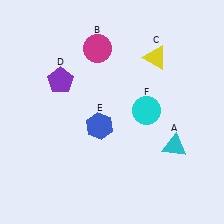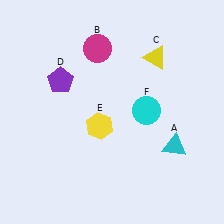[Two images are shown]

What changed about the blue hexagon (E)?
In Image 1, E is blue. In Image 2, it changed to yellow.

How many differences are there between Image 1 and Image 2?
There is 1 difference between the two images.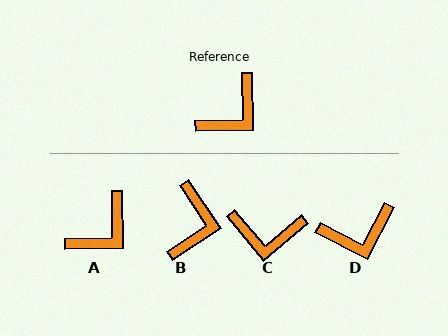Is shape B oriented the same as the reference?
No, it is off by about 33 degrees.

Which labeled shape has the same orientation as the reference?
A.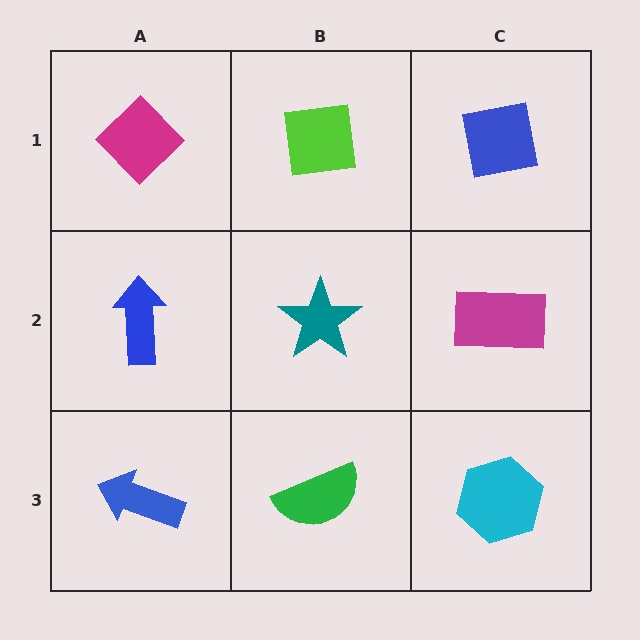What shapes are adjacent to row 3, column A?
A blue arrow (row 2, column A), a green semicircle (row 3, column B).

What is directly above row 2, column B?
A lime square.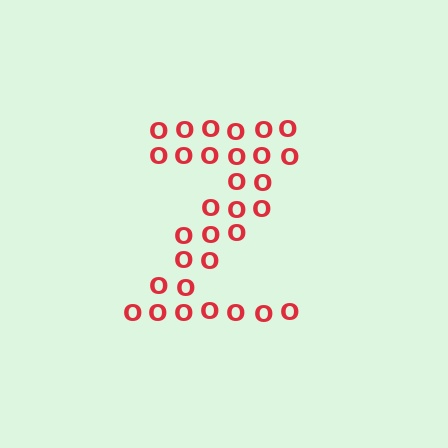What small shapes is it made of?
It is made of small letter O's.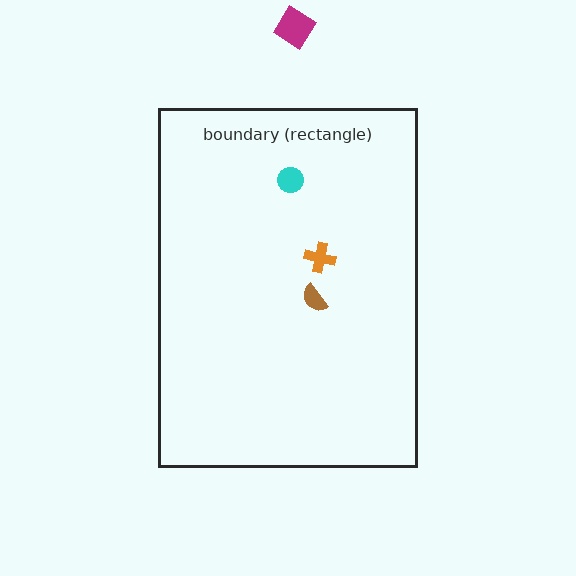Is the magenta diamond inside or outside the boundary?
Outside.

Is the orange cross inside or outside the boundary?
Inside.